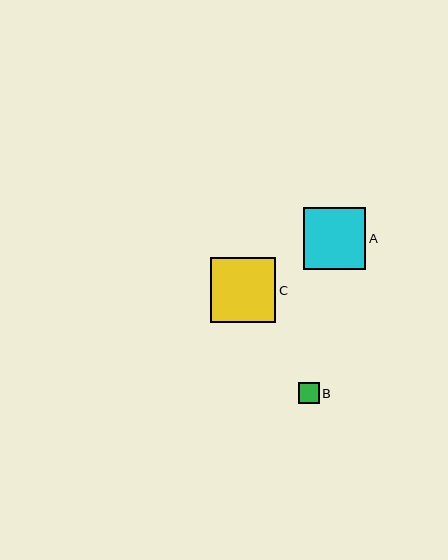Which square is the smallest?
Square B is the smallest with a size of approximately 21 pixels.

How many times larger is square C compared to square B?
Square C is approximately 3.1 times the size of square B.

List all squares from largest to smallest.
From largest to smallest: C, A, B.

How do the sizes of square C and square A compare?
Square C and square A are approximately the same size.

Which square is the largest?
Square C is the largest with a size of approximately 65 pixels.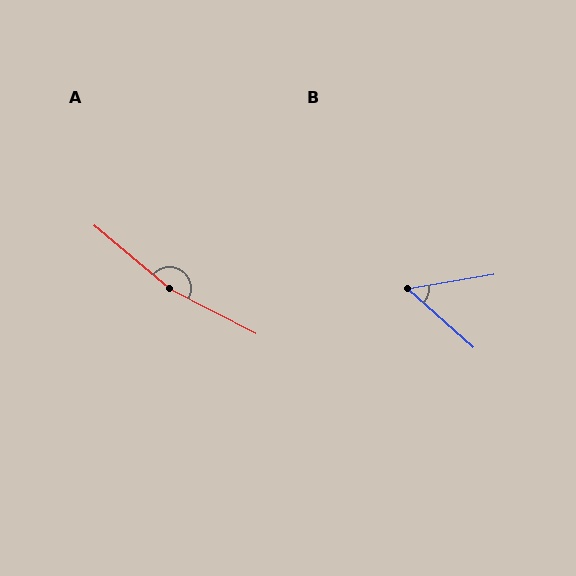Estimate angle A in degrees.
Approximately 168 degrees.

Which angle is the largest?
A, at approximately 168 degrees.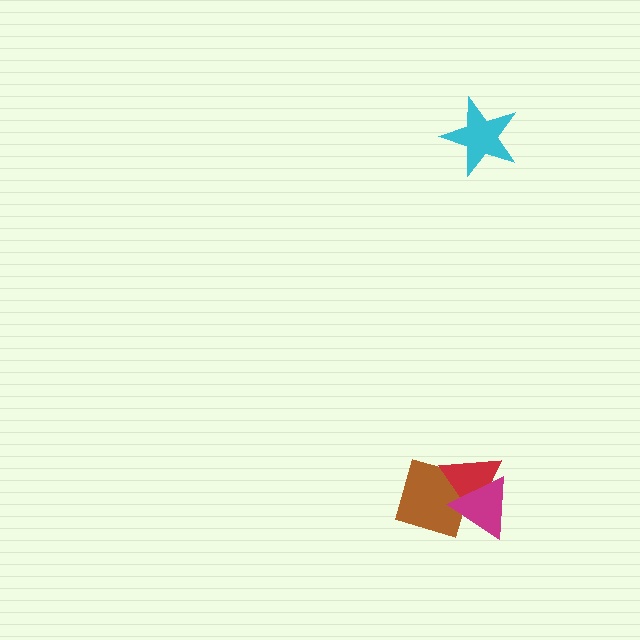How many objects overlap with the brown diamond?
2 objects overlap with the brown diamond.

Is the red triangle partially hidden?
Yes, it is partially covered by another shape.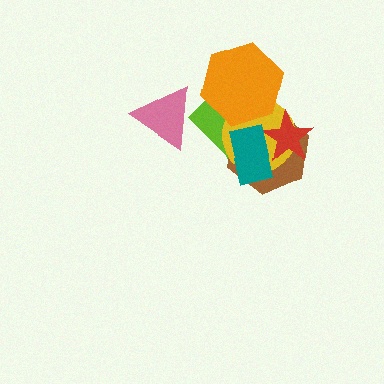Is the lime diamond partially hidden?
Yes, it is partially covered by another shape.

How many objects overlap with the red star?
4 objects overlap with the red star.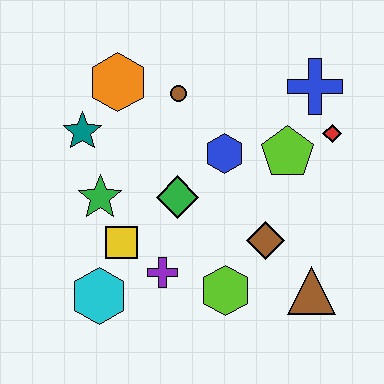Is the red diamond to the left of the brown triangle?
No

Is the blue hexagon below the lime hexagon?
No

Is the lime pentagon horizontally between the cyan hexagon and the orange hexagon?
No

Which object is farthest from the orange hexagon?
The brown triangle is farthest from the orange hexagon.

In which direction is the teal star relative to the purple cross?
The teal star is above the purple cross.